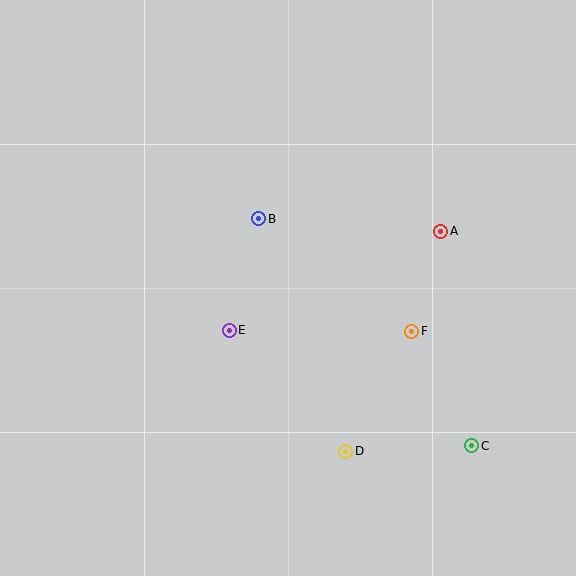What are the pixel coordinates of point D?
Point D is at (346, 451).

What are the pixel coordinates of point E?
Point E is at (229, 330).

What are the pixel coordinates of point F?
Point F is at (412, 331).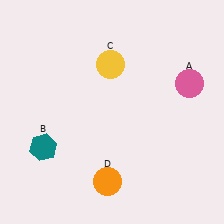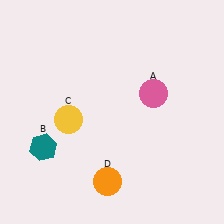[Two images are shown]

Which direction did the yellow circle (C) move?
The yellow circle (C) moved down.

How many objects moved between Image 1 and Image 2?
2 objects moved between the two images.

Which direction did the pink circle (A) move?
The pink circle (A) moved left.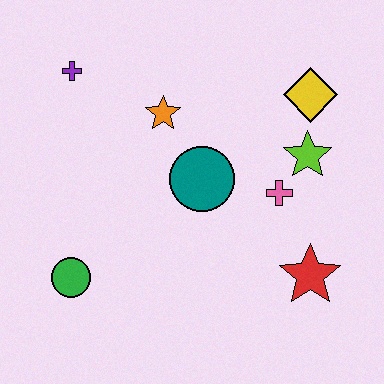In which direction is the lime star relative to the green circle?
The lime star is to the right of the green circle.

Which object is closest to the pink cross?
The lime star is closest to the pink cross.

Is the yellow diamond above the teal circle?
Yes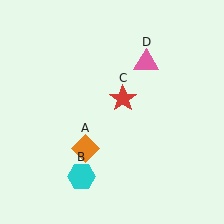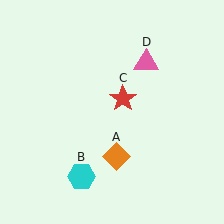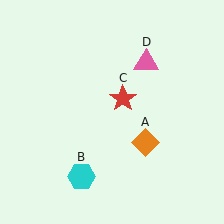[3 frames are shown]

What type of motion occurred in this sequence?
The orange diamond (object A) rotated counterclockwise around the center of the scene.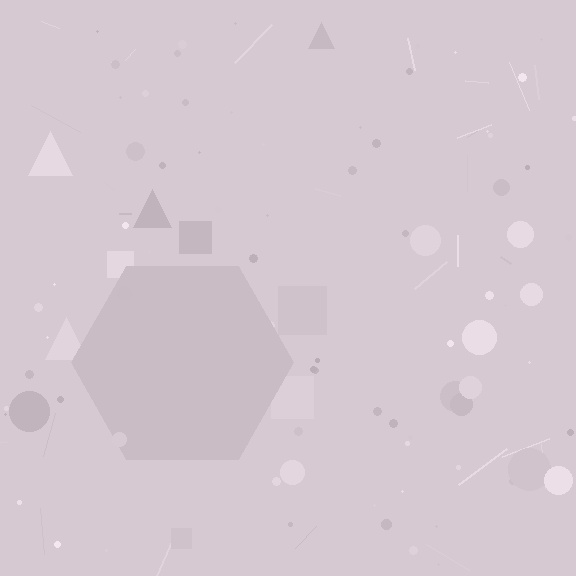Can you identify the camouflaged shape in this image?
The camouflaged shape is a hexagon.